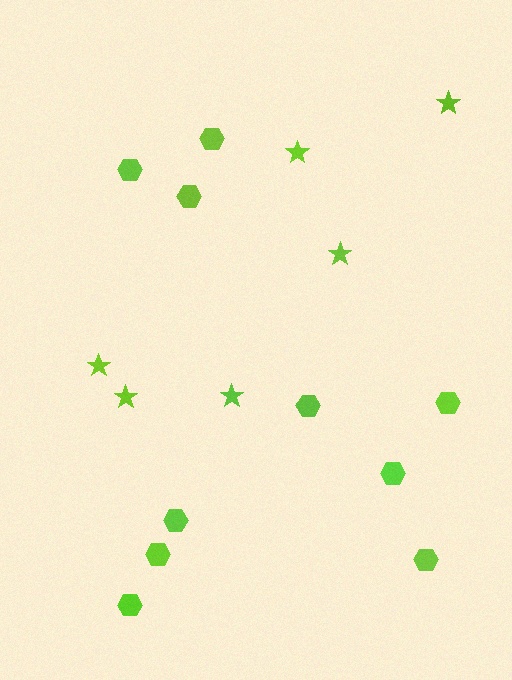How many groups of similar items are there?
There are 2 groups: one group of hexagons (10) and one group of stars (6).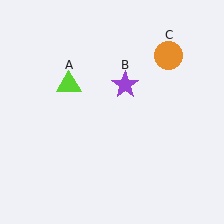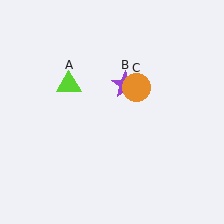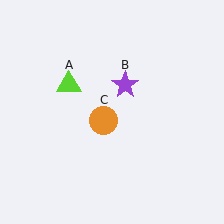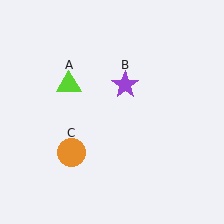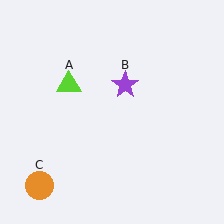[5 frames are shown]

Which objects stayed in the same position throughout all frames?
Lime triangle (object A) and purple star (object B) remained stationary.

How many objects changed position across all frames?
1 object changed position: orange circle (object C).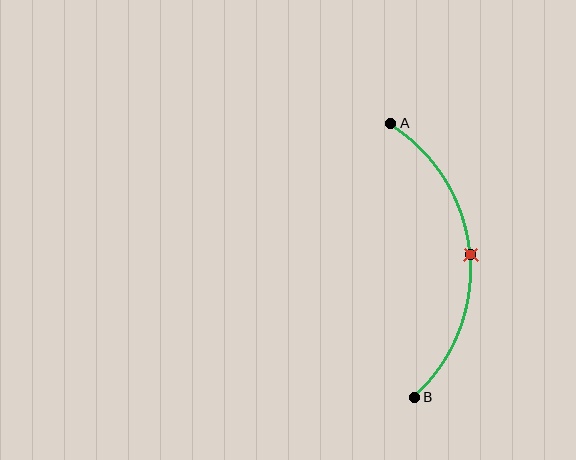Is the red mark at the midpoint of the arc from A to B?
Yes. The red mark lies on the arc at equal arc-length from both A and B — it is the arc midpoint.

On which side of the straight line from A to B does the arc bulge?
The arc bulges to the right of the straight line connecting A and B.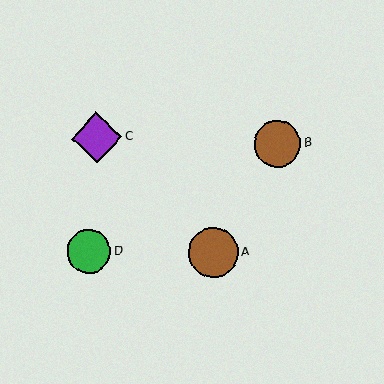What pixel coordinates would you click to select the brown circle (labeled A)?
Click at (213, 253) to select the brown circle A.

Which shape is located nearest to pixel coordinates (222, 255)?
The brown circle (labeled A) at (213, 253) is nearest to that location.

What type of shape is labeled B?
Shape B is a brown circle.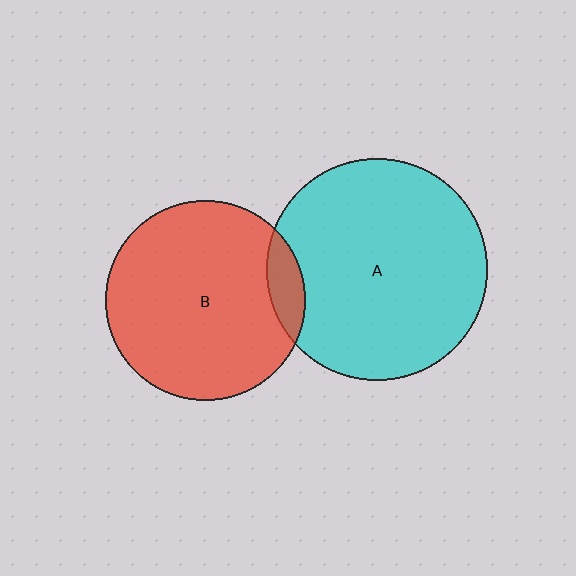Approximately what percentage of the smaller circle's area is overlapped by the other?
Approximately 10%.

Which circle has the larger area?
Circle A (cyan).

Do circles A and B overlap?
Yes.